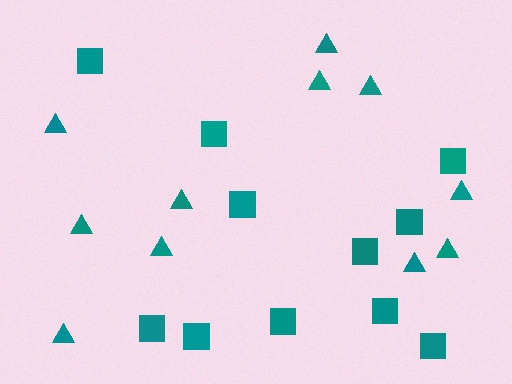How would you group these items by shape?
There are 2 groups: one group of triangles (11) and one group of squares (11).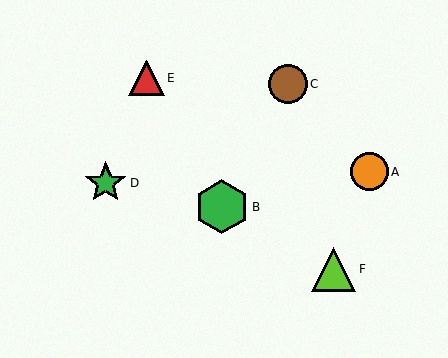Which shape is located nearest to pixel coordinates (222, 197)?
The green hexagon (labeled B) at (222, 207) is nearest to that location.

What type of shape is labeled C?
Shape C is a brown circle.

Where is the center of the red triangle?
The center of the red triangle is at (147, 78).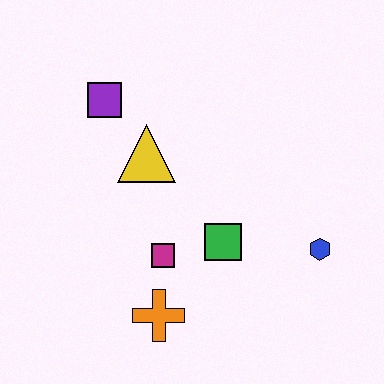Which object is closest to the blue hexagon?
The green square is closest to the blue hexagon.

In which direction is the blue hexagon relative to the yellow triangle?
The blue hexagon is to the right of the yellow triangle.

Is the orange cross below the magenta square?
Yes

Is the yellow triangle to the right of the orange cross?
No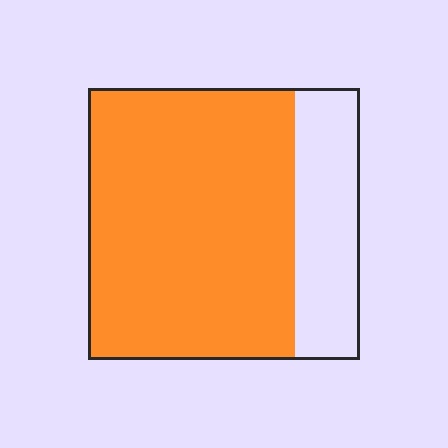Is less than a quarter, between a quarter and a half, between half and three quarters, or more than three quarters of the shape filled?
More than three quarters.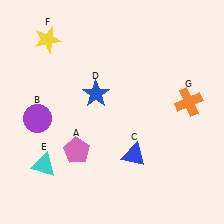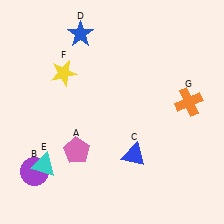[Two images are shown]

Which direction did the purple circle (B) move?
The purple circle (B) moved down.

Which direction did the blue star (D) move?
The blue star (D) moved up.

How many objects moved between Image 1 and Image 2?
3 objects moved between the two images.